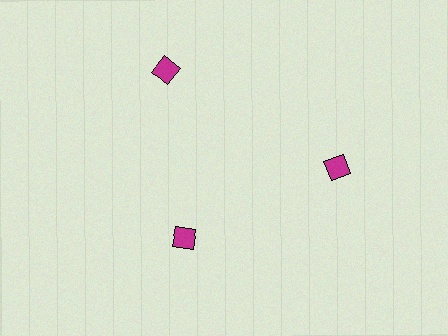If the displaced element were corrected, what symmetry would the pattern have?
It would have 3-fold rotational symmetry — the pattern would map onto itself every 120 degrees.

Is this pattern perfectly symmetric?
No. The 3 magenta squares are arranged in a ring, but one element near the 7 o'clock position is pulled inward toward the center, breaking the 3-fold rotational symmetry.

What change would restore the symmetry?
The symmetry would be restored by moving it outward, back onto the ring so that all 3 squares sit at equal angles and equal distance from the center.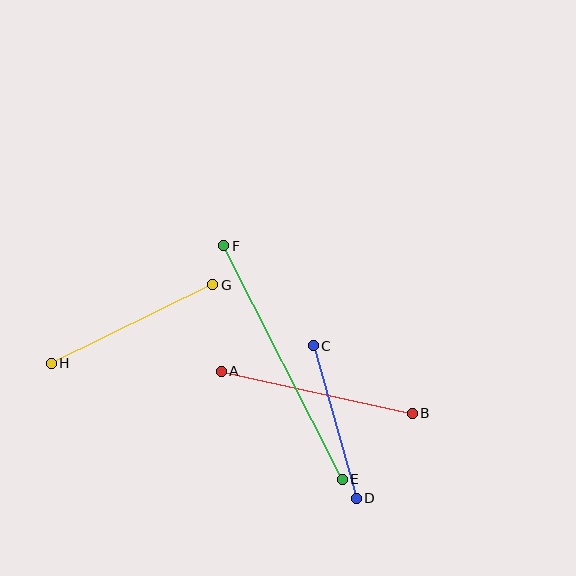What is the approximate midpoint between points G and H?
The midpoint is at approximately (132, 324) pixels.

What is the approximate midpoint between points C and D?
The midpoint is at approximately (335, 422) pixels.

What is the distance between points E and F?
The distance is approximately 262 pixels.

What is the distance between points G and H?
The distance is approximately 180 pixels.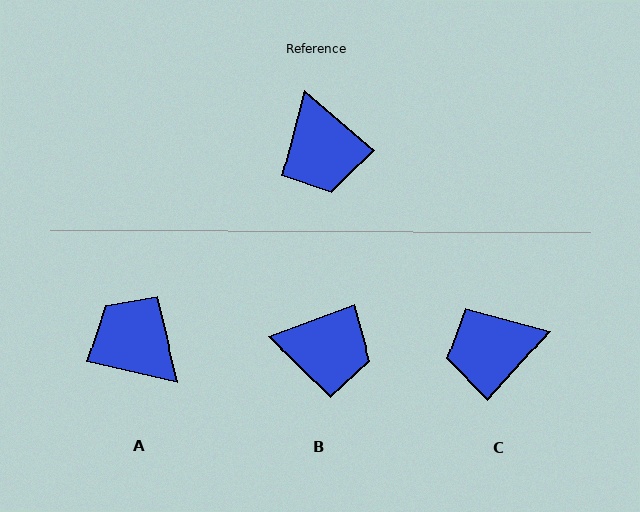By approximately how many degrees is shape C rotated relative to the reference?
Approximately 91 degrees clockwise.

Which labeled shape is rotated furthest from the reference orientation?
A, about 152 degrees away.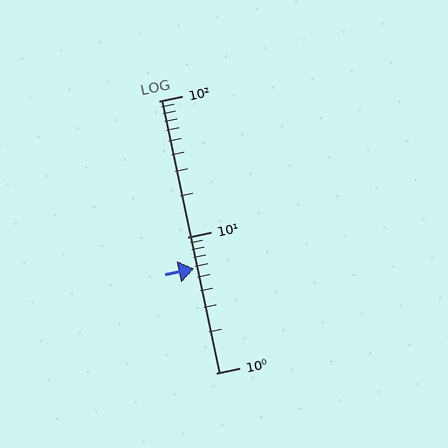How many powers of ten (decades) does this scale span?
The scale spans 2 decades, from 1 to 100.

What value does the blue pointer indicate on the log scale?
The pointer indicates approximately 5.8.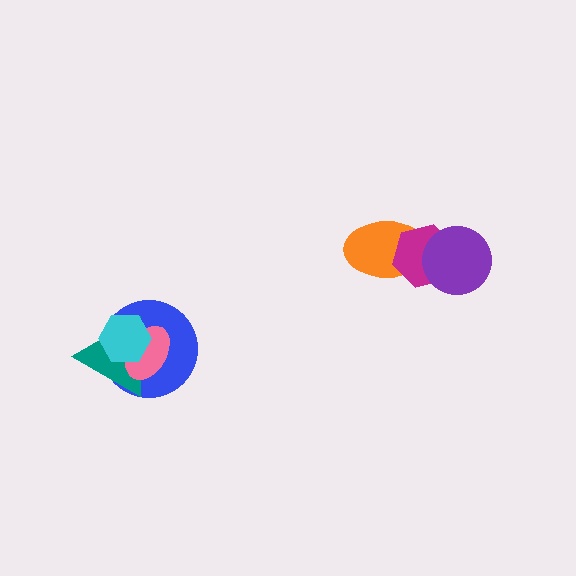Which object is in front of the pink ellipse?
The cyan hexagon is in front of the pink ellipse.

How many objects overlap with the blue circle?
3 objects overlap with the blue circle.